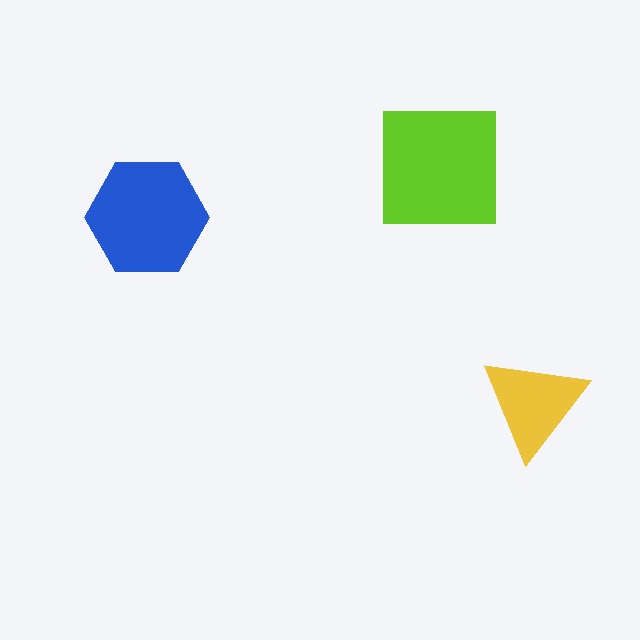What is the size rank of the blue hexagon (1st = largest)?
2nd.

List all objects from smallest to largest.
The yellow triangle, the blue hexagon, the lime square.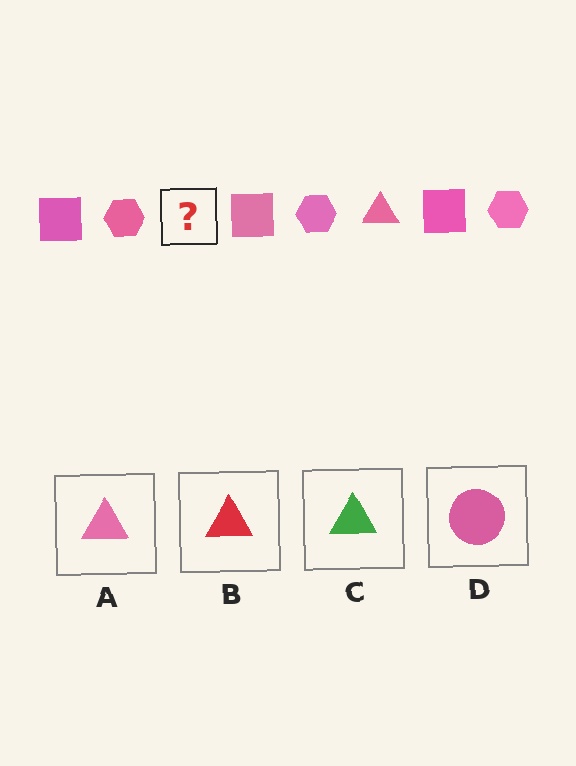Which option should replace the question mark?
Option A.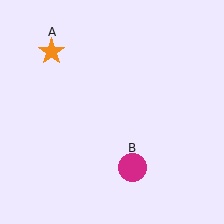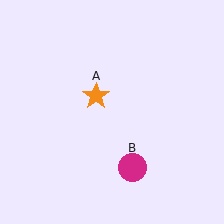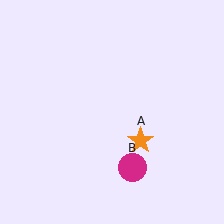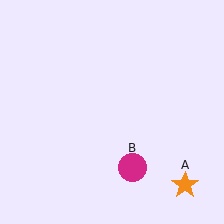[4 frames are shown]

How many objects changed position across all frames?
1 object changed position: orange star (object A).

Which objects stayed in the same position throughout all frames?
Magenta circle (object B) remained stationary.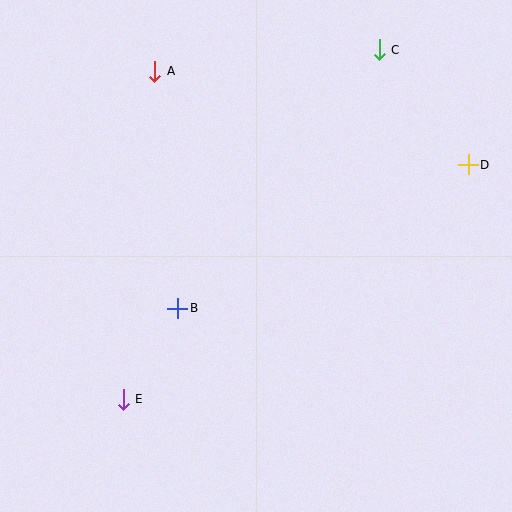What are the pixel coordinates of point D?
Point D is at (468, 165).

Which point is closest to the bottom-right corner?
Point D is closest to the bottom-right corner.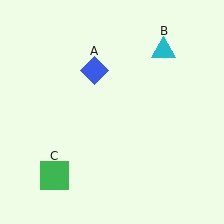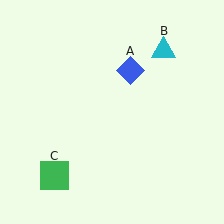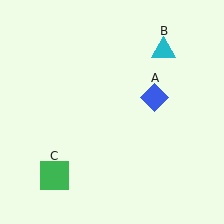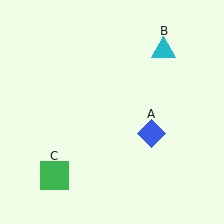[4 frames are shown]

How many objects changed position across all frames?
1 object changed position: blue diamond (object A).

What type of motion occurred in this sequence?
The blue diamond (object A) rotated clockwise around the center of the scene.